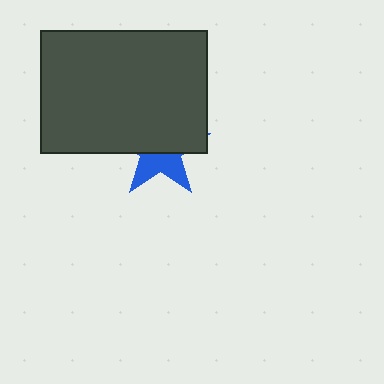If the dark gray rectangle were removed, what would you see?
You would see the complete blue star.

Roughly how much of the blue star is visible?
A small part of it is visible (roughly 41%).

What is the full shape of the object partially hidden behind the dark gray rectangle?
The partially hidden object is a blue star.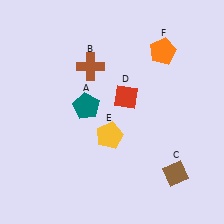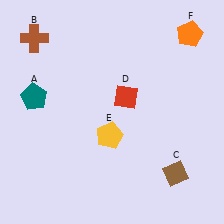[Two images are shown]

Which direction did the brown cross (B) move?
The brown cross (B) moved left.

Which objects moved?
The objects that moved are: the teal pentagon (A), the brown cross (B), the orange pentagon (F).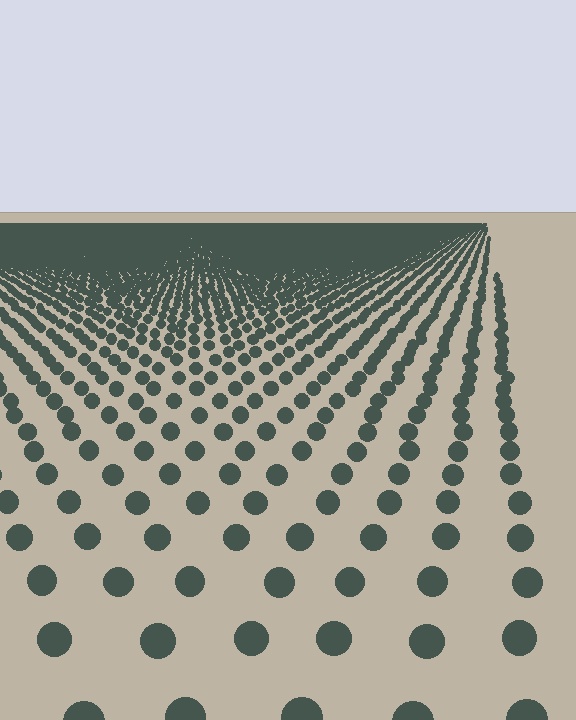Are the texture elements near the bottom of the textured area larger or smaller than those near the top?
Larger. Near the bottom, elements are closer to the viewer and appear at a bigger on-screen size.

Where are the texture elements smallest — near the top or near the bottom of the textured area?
Near the top.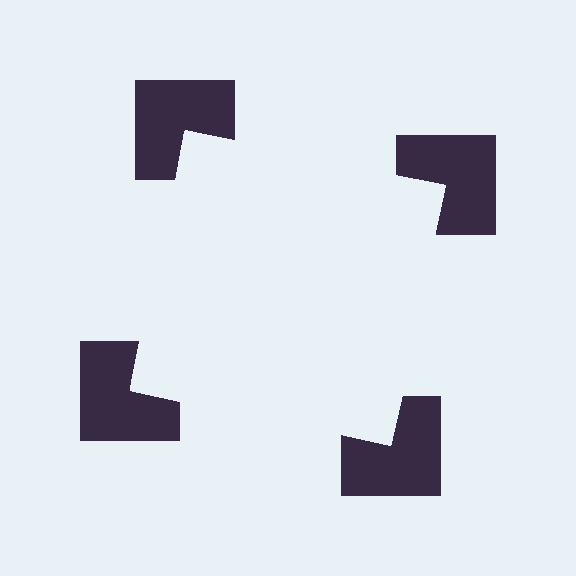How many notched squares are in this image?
There are 4 — one at each vertex of the illusory square.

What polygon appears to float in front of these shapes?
An illusory square — its edges are inferred from the aligned wedge cuts in the notched squares, not physically drawn.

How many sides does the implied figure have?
4 sides.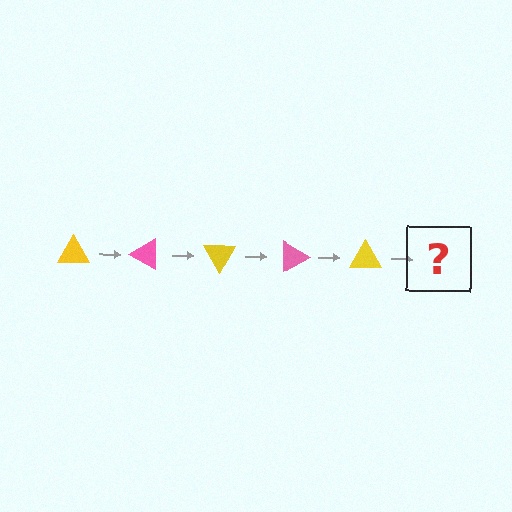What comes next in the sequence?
The next element should be a pink triangle, rotated 150 degrees from the start.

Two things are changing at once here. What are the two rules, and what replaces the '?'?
The two rules are that it rotates 30 degrees each step and the color cycles through yellow and pink. The '?' should be a pink triangle, rotated 150 degrees from the start.